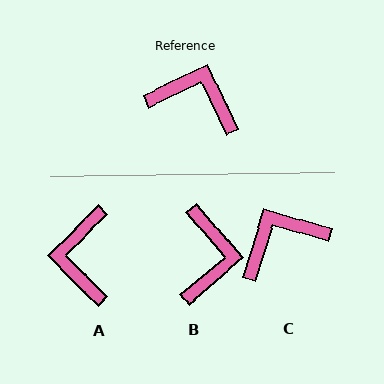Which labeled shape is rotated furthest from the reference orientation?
A, about 109 degrees away.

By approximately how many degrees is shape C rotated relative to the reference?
Approximately 48 degrees counter-clockwise.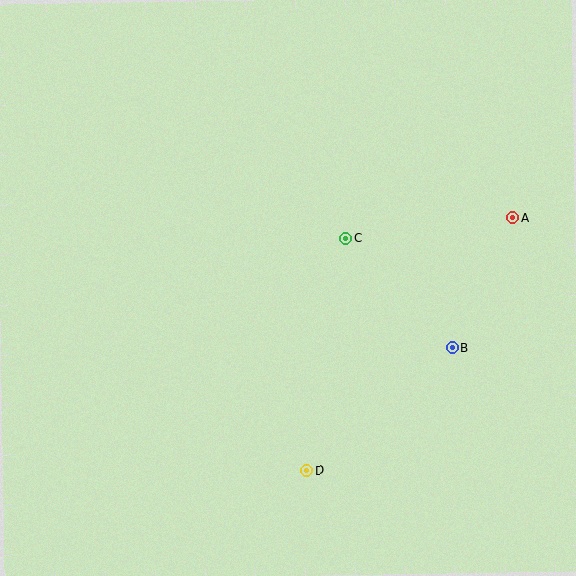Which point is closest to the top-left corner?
Point C is closest to the top-left corner.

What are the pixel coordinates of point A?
Point A is at (513, 218).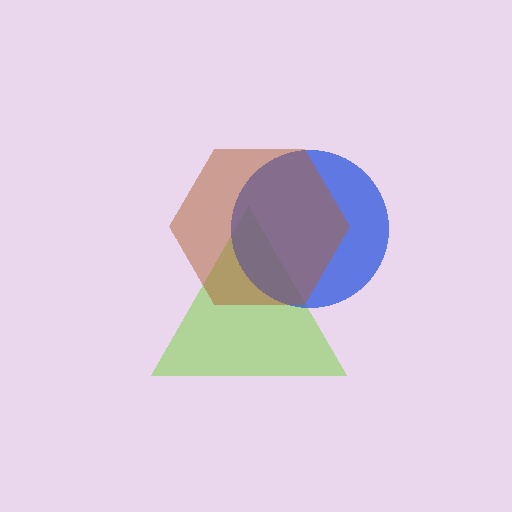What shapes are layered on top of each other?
The layered shapes are: a lime triangle, a blue circle, a brown hexagon.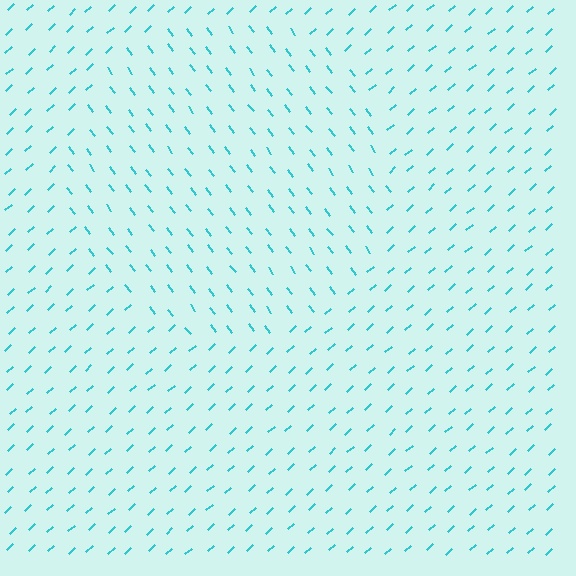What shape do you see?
I see a circle.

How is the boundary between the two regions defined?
The boundary is defined purely by a change in line orientation (approximately 84 degrees difference). All lines are the same color and thickness.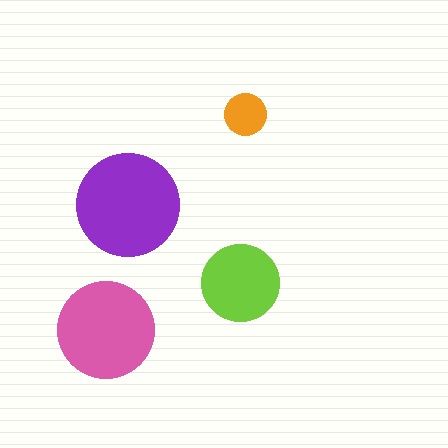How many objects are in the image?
There are 4 objects in the image.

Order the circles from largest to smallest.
the purple one, the pink one, the lime one, the orange one.